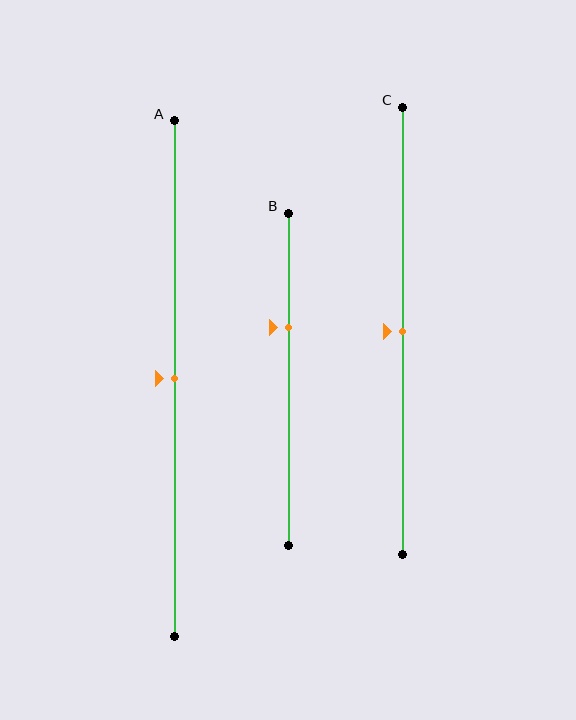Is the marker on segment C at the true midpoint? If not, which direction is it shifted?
Yes, the marker on segment C is at the true midpoint.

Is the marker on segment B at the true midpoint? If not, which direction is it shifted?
No, the marker on segment B is shifted upward by about 16% of the segment length.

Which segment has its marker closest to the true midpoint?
Segment A has its marker closest to the true midpoint.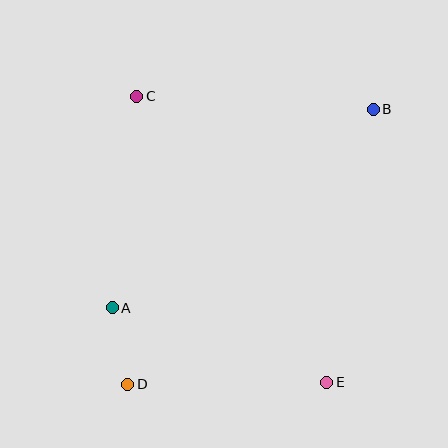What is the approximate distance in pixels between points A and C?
The distance between A and C is approximately 213 pixels.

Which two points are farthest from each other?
Points B and D are farthest from each other.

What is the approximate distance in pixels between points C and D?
The distance between C and D is approximately 288 pixels.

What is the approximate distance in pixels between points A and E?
The distance between A and E is approximately 227 pixels.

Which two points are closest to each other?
Points A and D are closest to each other.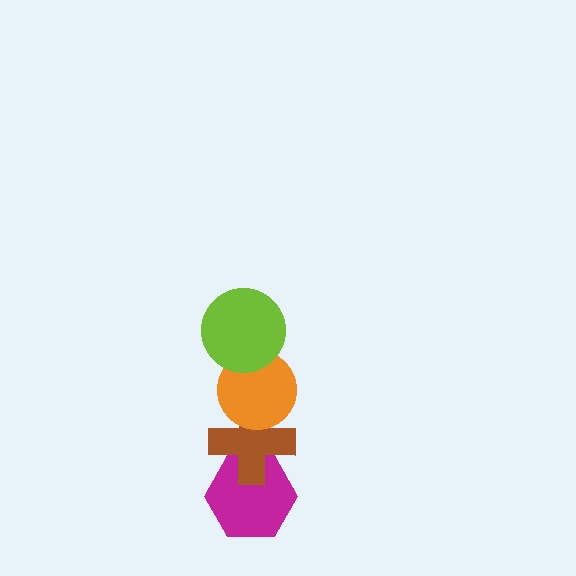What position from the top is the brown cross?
The brown cross is 3rd from the top.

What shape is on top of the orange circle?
The lime circle is on top of the orange circle.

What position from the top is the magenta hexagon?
The magenta hexagon is 4th from the top.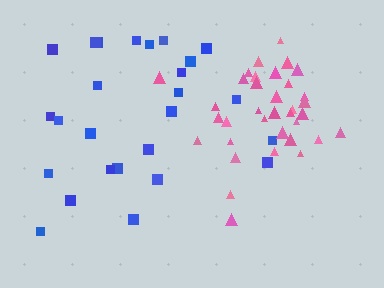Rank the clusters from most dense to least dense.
pink, blue.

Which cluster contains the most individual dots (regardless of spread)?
Pink (35).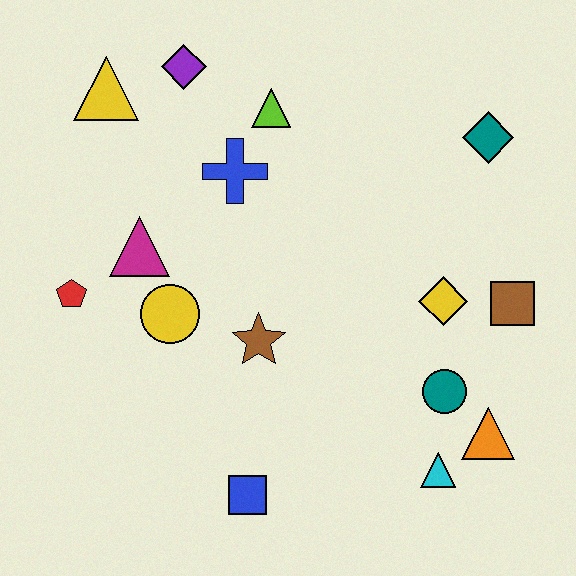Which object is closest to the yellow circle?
The magenta triangle is closest to the yellow circle.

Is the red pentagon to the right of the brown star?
No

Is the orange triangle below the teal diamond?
Yes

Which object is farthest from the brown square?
The yellow triangle is farthest from the brown square.